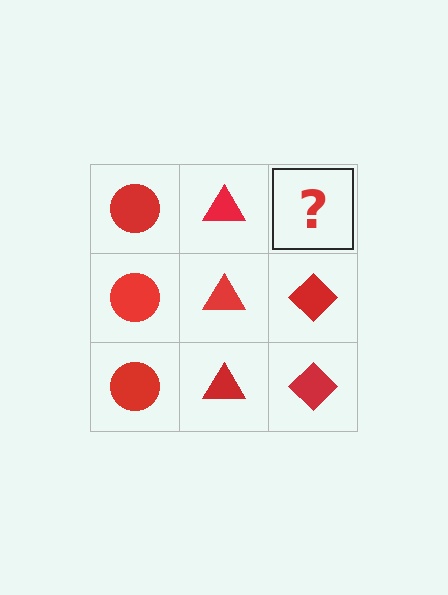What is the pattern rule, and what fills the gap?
The rule is that each column has a consistent shape. The gap should be filled with a red diamond.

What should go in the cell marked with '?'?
The missing cell should contain a red diamond.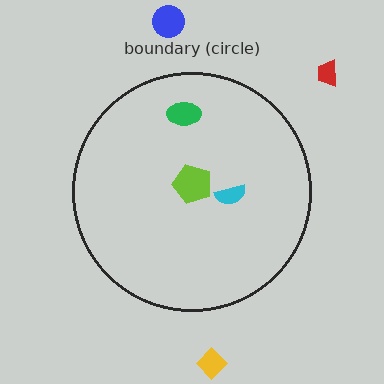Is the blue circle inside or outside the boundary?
Outside.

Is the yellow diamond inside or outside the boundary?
Outside.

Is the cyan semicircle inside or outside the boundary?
Inside.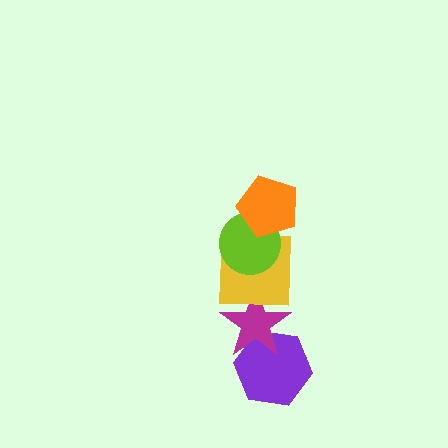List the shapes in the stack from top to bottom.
From top to bottom: the orange pentagon, the lime circle, the yellow square, the magenta star, the purple hexagon.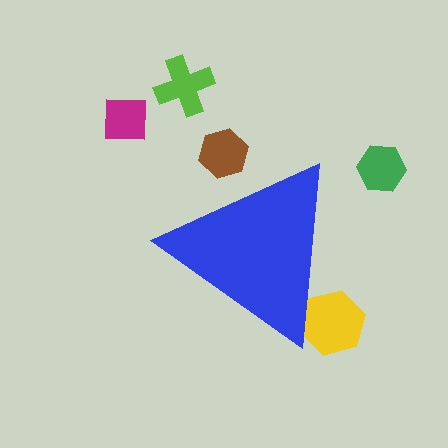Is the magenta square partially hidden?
No, the magenta square is fully visible.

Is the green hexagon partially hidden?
No, the green hexagon is fully visible.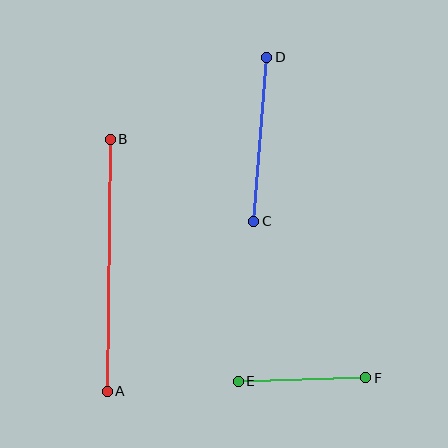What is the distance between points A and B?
The distance is approximately 252 pixels.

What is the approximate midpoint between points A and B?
The midpoint is at approximately (109, 265) pixels.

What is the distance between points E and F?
The distance is approximately 128 pixels.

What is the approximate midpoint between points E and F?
The midpoint is at approximately (302, 380) pixels.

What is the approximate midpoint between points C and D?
The midpoint is at approximately (260, 139) pixels.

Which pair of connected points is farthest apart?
Points A and B are farthest apart.